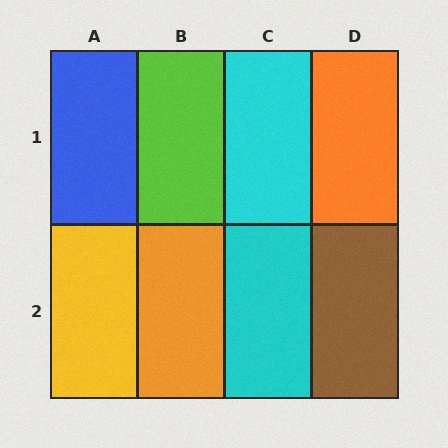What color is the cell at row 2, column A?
Yellow.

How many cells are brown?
1 cell is brown.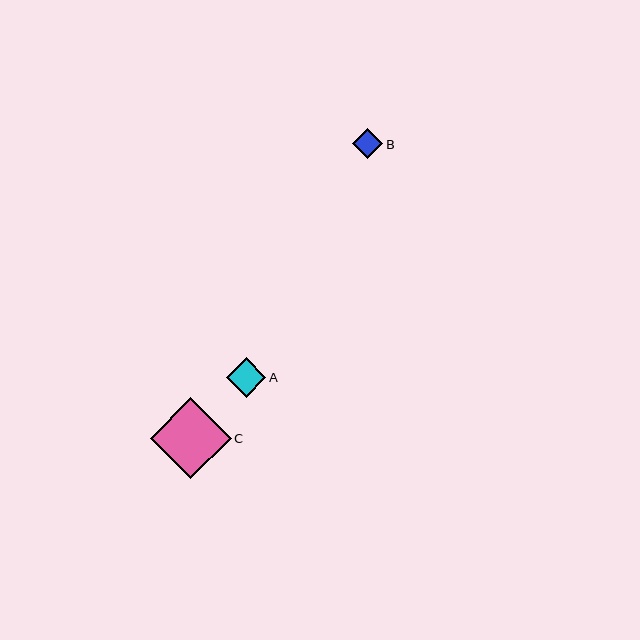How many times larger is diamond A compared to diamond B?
Diamond A is approximately 1.3 times the size of diamond B.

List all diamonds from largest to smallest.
From largest to smallest: C, A, B.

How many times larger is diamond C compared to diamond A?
Diamond C is approximately 2.1 times the size of diamond A.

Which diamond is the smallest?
Diamond B is the smallest with a size of approximately 30 pixels.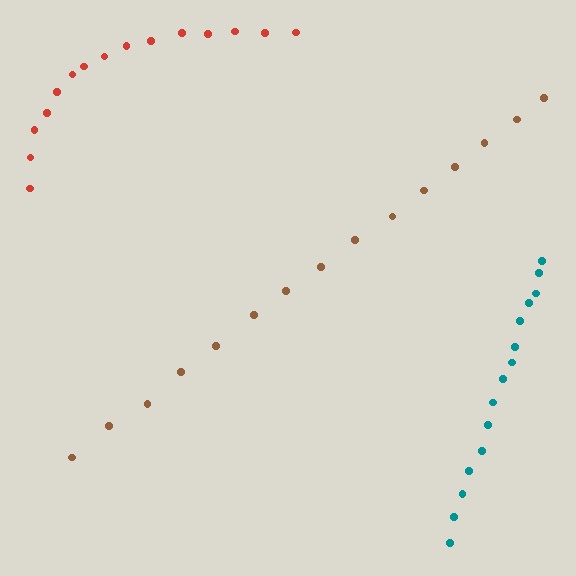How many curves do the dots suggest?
There are 3 distinct paths.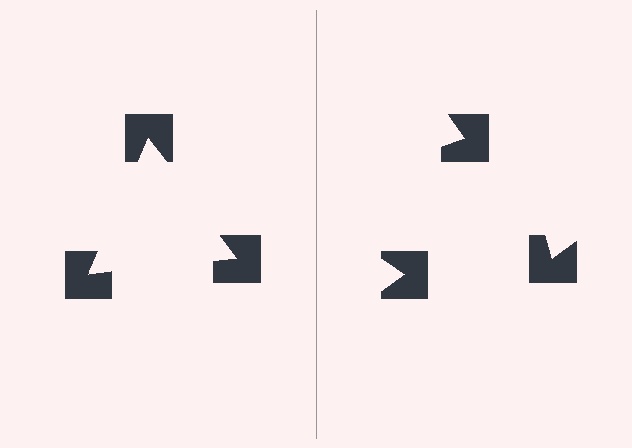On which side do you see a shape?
An illusory triangle appears on the left side. On the right side the wedge cuts are rotated, so no coherent shape forms.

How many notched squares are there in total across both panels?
6 — 3 on each side.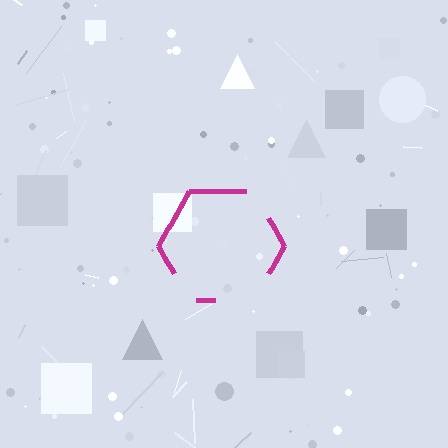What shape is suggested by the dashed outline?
The dashed outline suggests a hexagon.